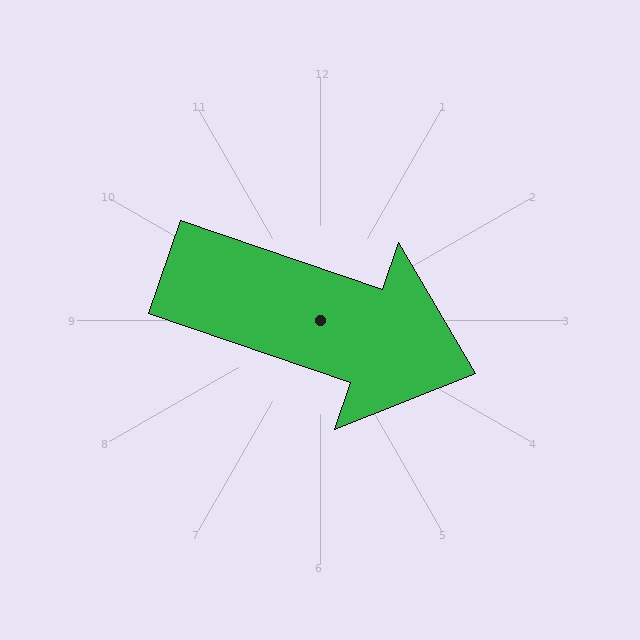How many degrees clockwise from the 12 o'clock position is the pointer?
Approximately 109 degrees.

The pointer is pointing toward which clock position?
Roughly 4 o'clock.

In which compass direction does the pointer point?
East.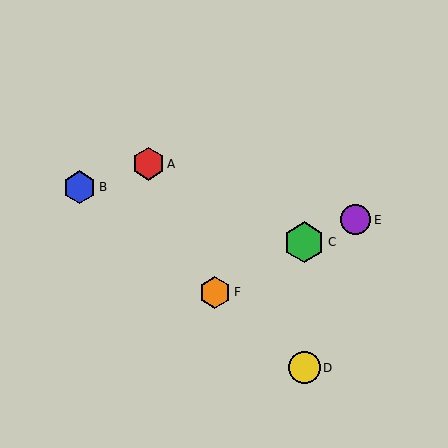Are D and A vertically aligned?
No, D is at x≈304 and A is at x≈148.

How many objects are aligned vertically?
2 objects (C, D) are aligned vertically.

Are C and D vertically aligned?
Yes, both are at x≈304.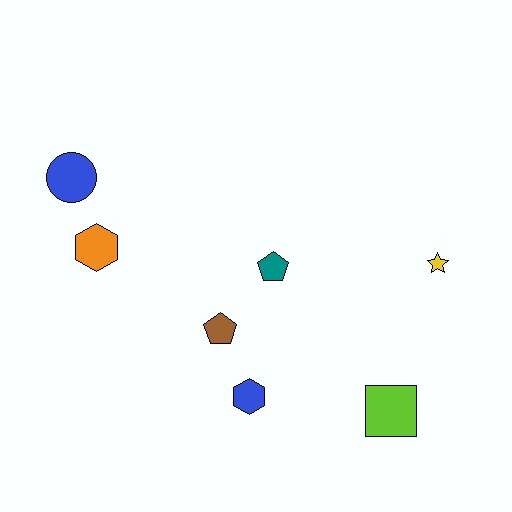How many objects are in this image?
There are 7 objects.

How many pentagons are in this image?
There are 2 pentagons.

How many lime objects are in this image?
There is 1 lime object.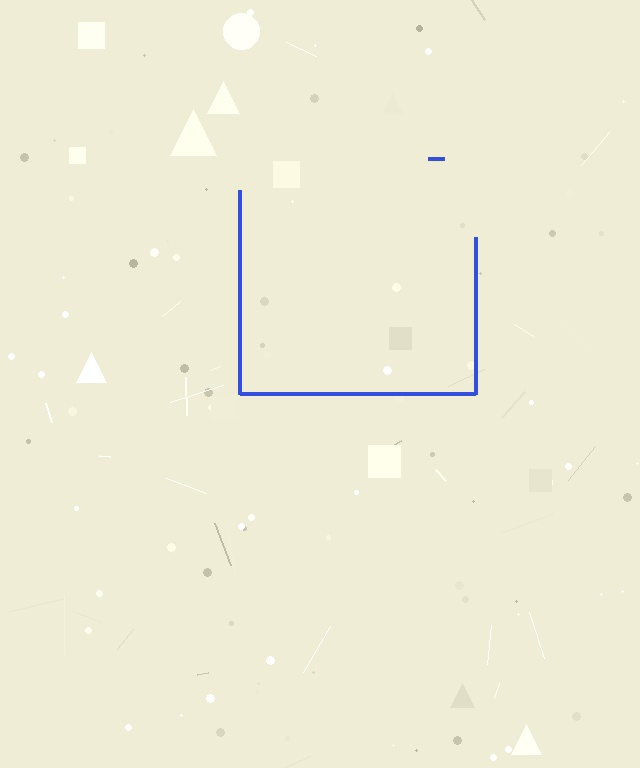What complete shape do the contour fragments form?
The contour fragments form a square.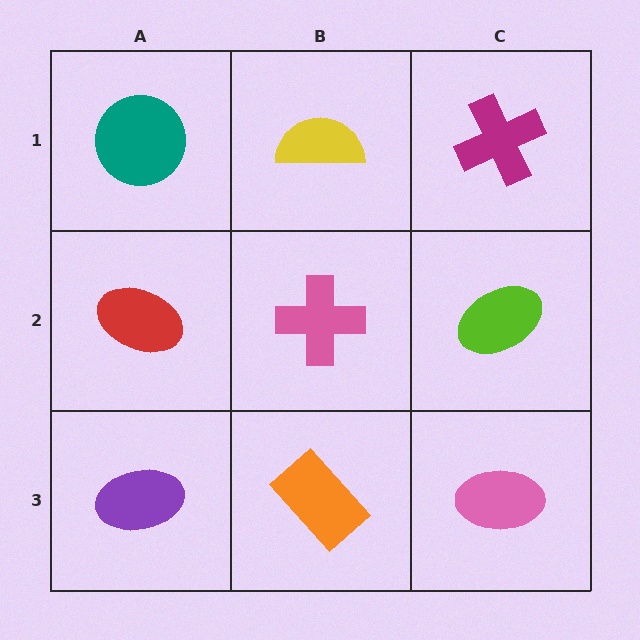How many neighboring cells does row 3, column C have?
2.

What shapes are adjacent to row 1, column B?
A pink cross (row 2, column B), a teal circle (row 1, column A), a magenta cross (row 1, column C).